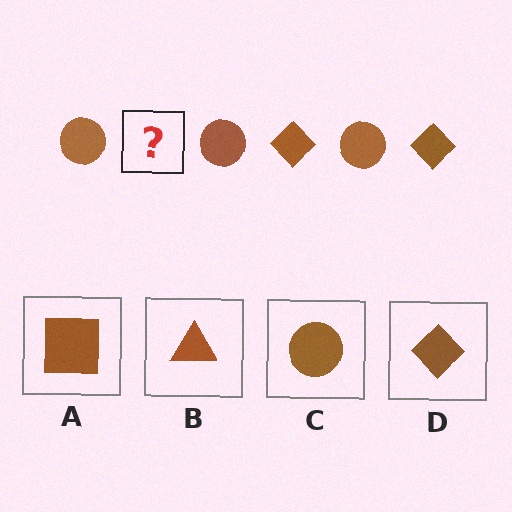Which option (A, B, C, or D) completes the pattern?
D.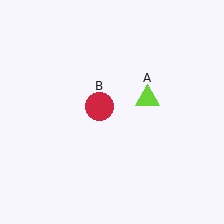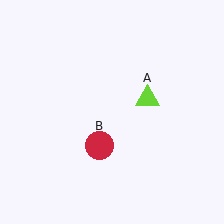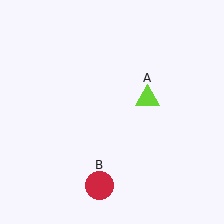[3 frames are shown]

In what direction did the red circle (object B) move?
The red circle (object B) moved down.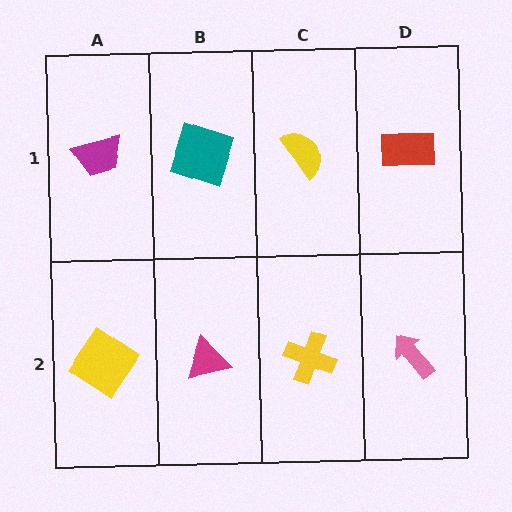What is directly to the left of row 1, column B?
A magenta trapezoid.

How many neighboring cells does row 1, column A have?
2.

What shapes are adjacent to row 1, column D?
A pink arrow (row 2, column D), a yellow semicircle (row 1, column C).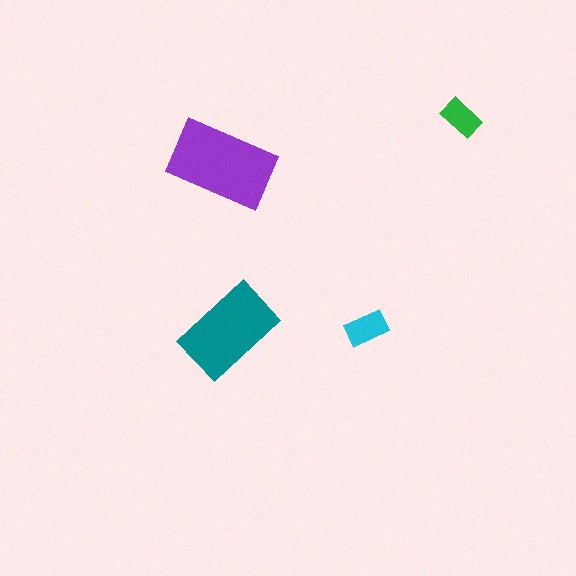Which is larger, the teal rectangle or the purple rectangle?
The purple one.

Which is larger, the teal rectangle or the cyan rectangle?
The teal one.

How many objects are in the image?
There are 4 objects in the image.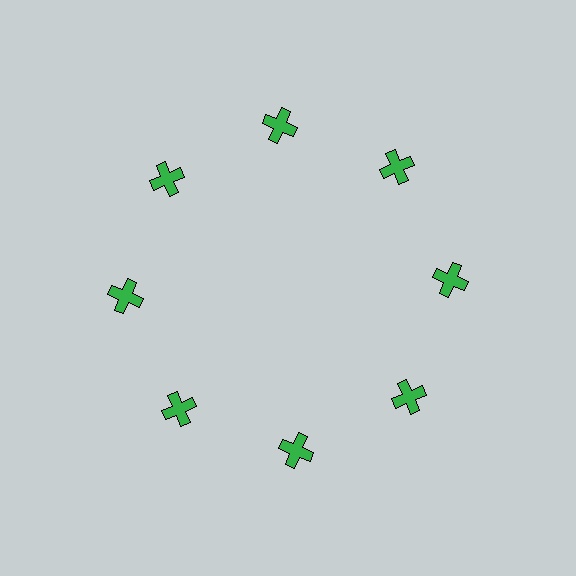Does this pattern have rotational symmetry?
Yes, this pattern has 8-fold rotational symmetry. It looks the same after rotating 45 degrees around the center.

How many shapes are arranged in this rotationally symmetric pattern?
There are 8 shapes, arranged in 8 groups of 1.